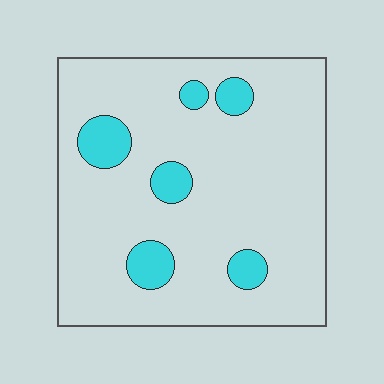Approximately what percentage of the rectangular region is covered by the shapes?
Approximately 10%.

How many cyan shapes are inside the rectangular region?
6.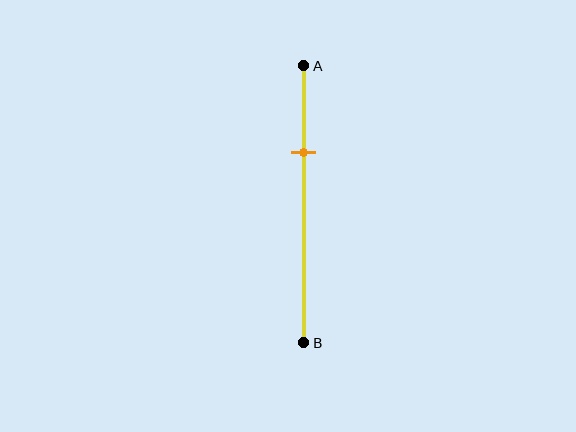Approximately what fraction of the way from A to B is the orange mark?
The orange mark is approximately 30% of the way from A to B.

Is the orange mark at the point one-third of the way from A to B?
Yes, the mark is approximately at the one-third point.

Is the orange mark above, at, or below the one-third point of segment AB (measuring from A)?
The orange mark is approximately at the one-third point of segment AB.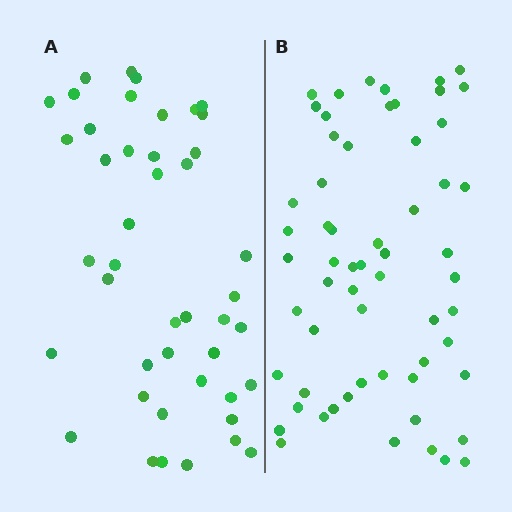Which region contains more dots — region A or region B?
Region B (the right region) has more dots.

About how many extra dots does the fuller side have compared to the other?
Region B has approximately 15 more dots than region A.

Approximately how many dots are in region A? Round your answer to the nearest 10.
About 40 dots. (The exact count is 44, which rounds to 40.)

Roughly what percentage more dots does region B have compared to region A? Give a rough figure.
About 35% more.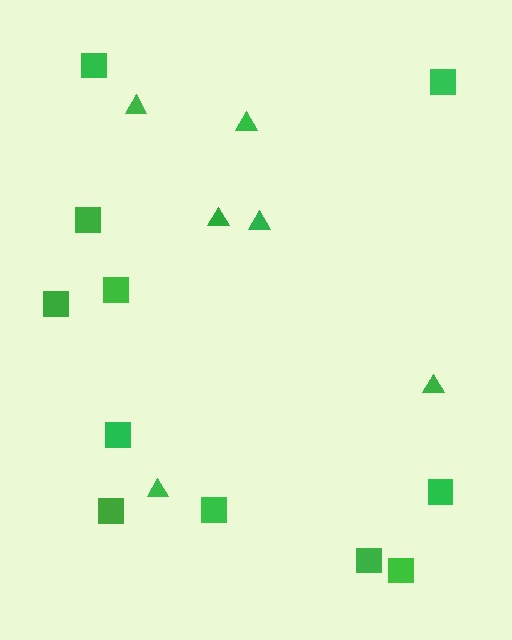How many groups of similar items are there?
There are 2 groups: one group of triangles (6) and one group of squares (11).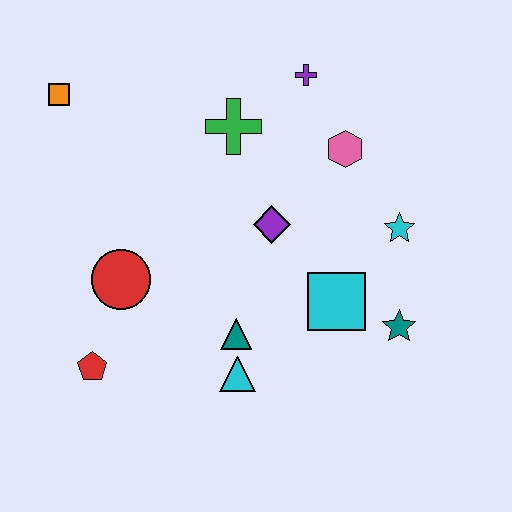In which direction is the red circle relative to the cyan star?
The red circle is to the left of the cyan star.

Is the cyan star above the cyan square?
Yes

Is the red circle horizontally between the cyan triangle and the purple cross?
No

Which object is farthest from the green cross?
The red pentagon is farthest from the green cross.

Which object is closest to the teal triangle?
The cyan triangle is closest to the teal triangle.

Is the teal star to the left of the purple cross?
No